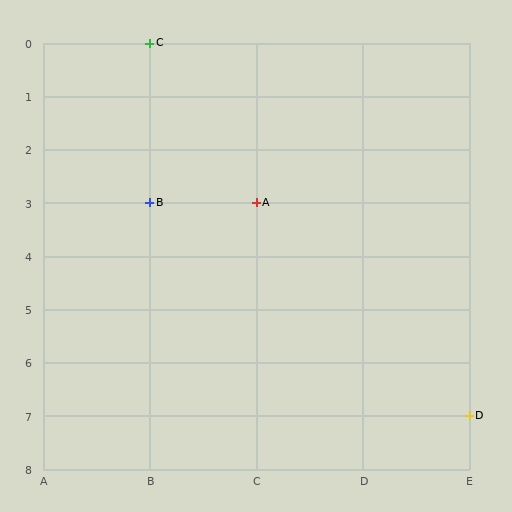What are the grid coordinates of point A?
Point A is at grid coordinates (C, 3).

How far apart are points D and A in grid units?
Points D and A are 2 columns and 4 rows apart (about 4.5 grid units diagonally).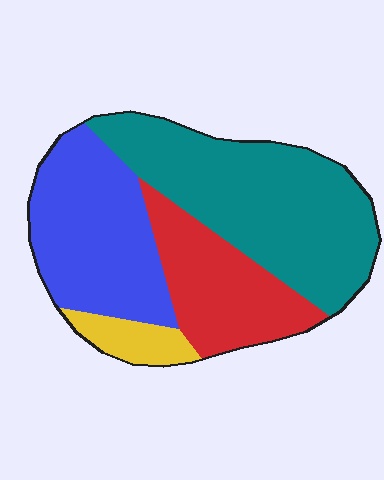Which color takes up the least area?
Yellow, at roughly 5%.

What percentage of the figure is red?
Red takes up about one fifth (1/5) of the figure.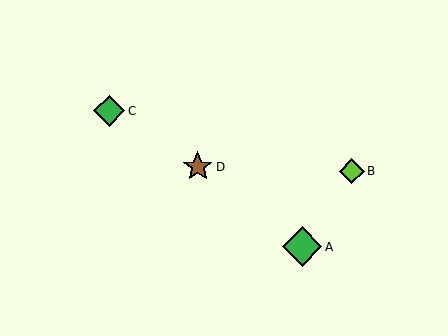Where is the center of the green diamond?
The center of the green diamond is at (109, 111).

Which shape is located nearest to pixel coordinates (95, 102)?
The green diamond (labeled C) at (109, 111) is nearest to that location.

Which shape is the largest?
The green diamond (labeled A) is the largest.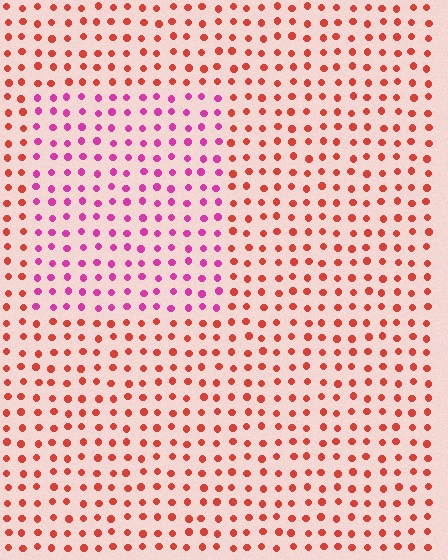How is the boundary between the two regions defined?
The boundary is defined purely by a slight shift in hue (about 47 degrees). Spacing, size, and orientation are identical on both sides.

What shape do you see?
I see a rectangle.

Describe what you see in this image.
The image is filled with small red elements in a uniform arrangement. A rectangle-shaped region is visible where the elements are tinted to a slightly different hue, forming a subtle color boundary.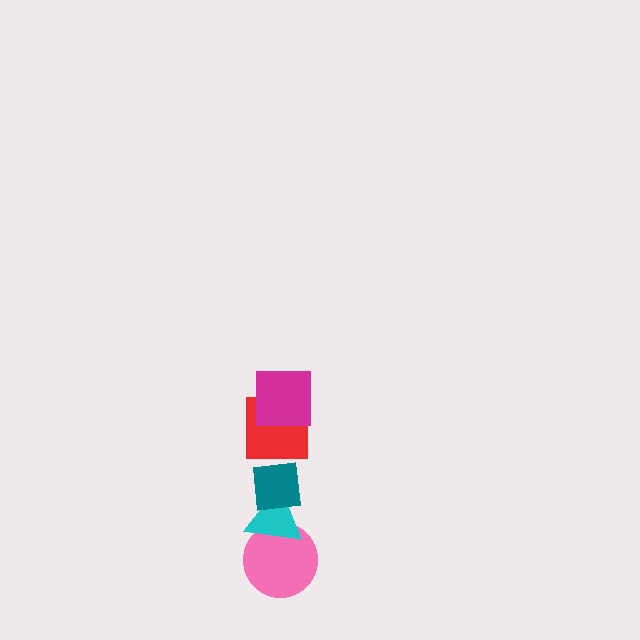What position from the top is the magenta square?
The magenta square is 1st from the top.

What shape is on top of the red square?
The magenta square is on top of the red square.